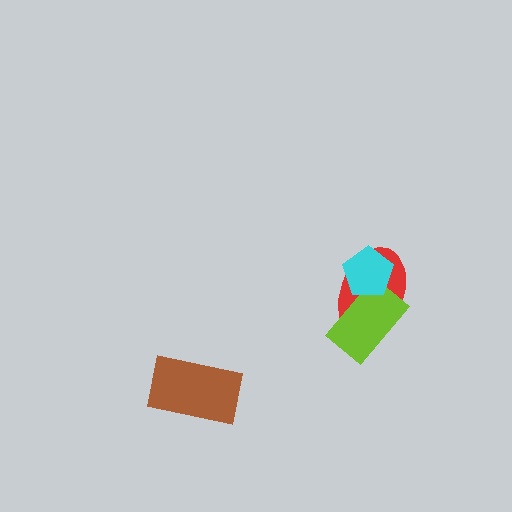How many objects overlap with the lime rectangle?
2 objects overlap with the lime rectangle.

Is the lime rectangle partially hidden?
Yes, it is partially covered by another shape.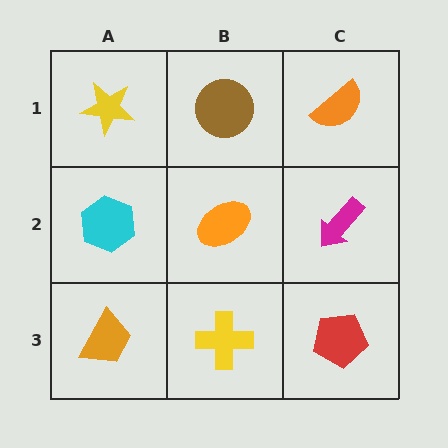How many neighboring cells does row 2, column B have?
4.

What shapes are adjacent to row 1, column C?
A magenta arrow (row 2, column C), a brown circle (row 1, column B).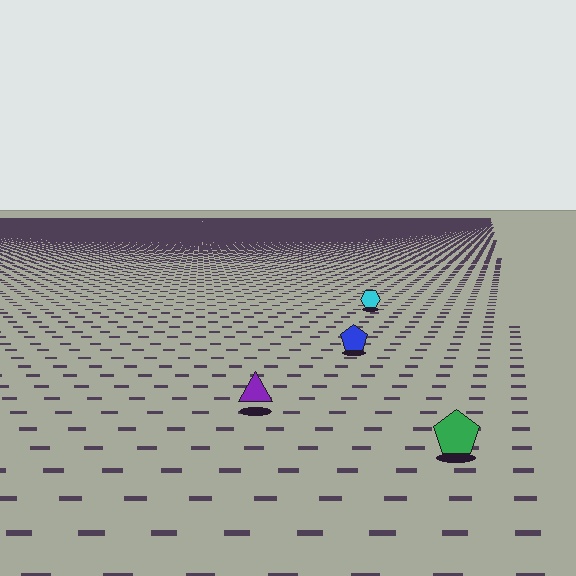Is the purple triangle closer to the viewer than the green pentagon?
No. The green pentagon is closer — you can tell from the texture gradient: the ground texture is coarser near it.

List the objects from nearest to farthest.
From nearest to farthest: the green pentagon, the purple triangle, the blue pentagon, the cyan hexagon.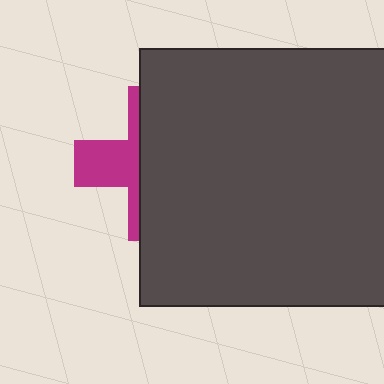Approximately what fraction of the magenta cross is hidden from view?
Roughly 65% of the magenta cross is hidden behind the dark gray square.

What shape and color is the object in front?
The object in front is a dark gray square.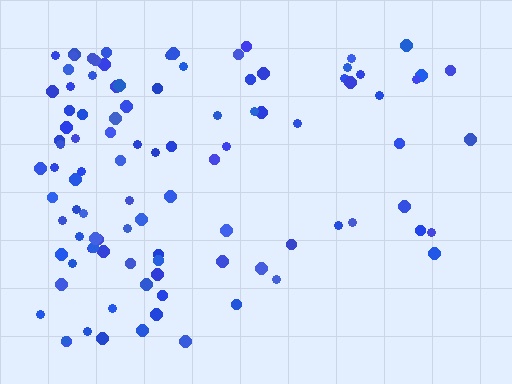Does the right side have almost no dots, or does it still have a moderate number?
Still a moderate number, just noticeably fewer than the left.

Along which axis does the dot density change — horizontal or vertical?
Horizontal.